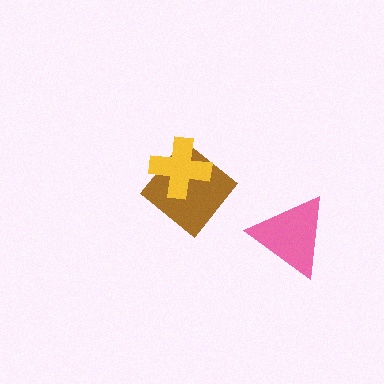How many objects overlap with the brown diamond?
1 object overlaps with the brown diamond.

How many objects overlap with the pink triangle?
0 objects overlap with the pink triangle.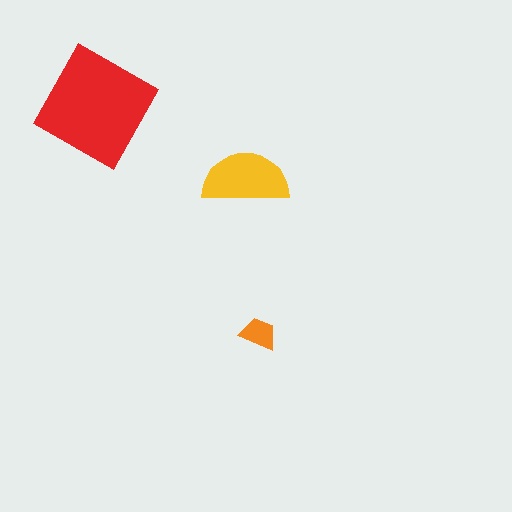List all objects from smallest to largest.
The orange trapezoid, the yellow semicircle, the red square.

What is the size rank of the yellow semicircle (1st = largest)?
2nd.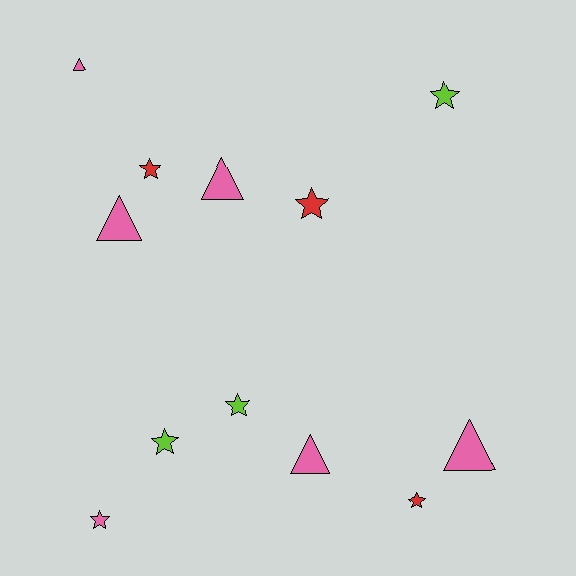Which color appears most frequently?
Pink, with 6 objects.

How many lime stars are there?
There are 3 lime stars.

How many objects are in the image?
There are 12 objects.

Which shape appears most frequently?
Star, with 7 objects.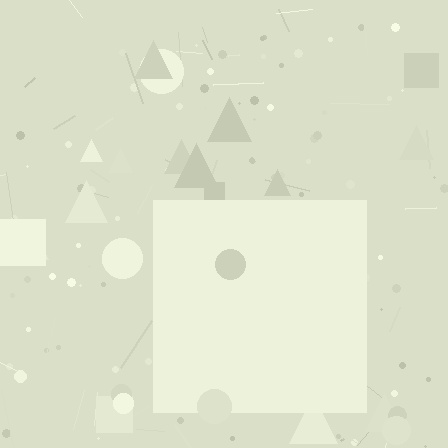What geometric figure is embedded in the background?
A square is embedded in the background.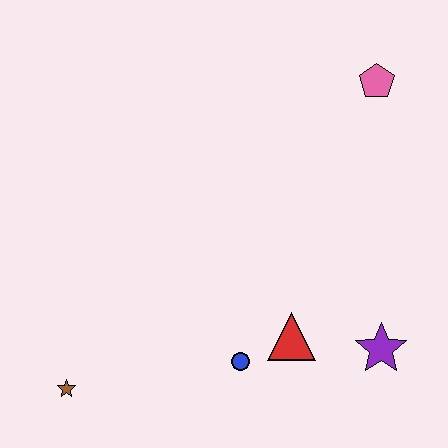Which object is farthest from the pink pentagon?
The brown star is farthest from the pink pentagon.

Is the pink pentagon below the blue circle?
No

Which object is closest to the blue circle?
The red triangle is closest to the blue circle.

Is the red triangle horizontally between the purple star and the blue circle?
Yes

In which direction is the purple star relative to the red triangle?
The purple star is to the right of the red triangle.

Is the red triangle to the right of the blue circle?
Yes